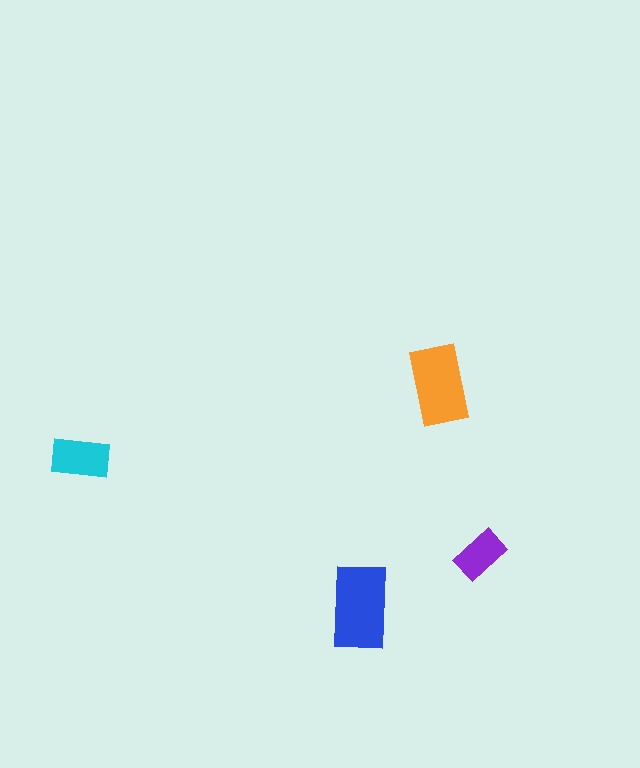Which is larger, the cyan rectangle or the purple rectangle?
The cyan one.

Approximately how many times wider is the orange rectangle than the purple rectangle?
About 1.5 times wider.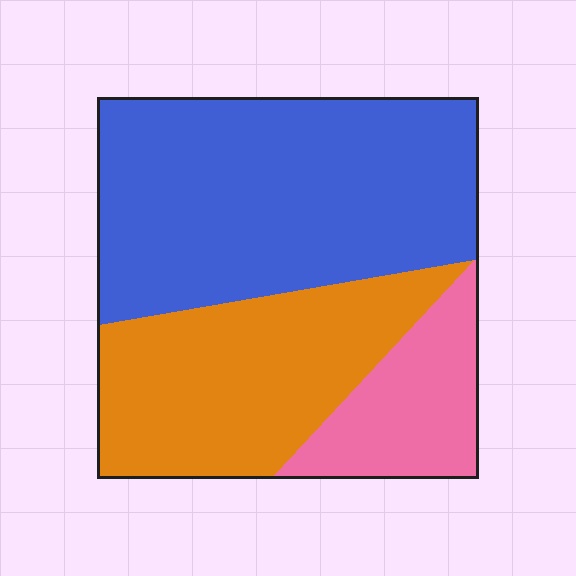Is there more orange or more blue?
Blue.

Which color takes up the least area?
Pink, at roughly 15%.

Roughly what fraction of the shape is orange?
Orange covers around 35% of the shape.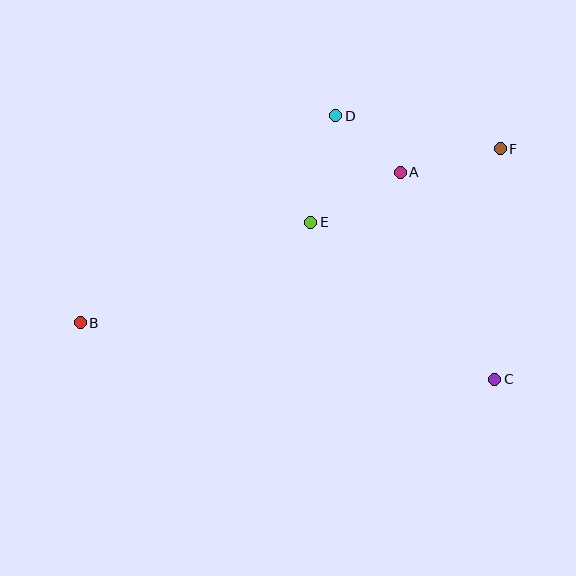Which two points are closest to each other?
Points A and D are closest to each other.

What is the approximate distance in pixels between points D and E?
The distance between D and E is approximately 110 pixels.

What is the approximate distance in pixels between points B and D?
The distance between B and D is approximately 329 pixels.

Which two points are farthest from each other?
Points B and F are farthest from each other.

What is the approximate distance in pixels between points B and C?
The distance between B and C is approximately 419 pixels.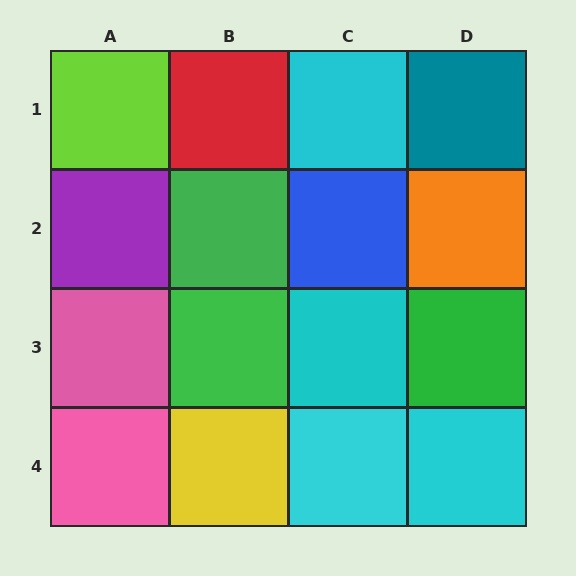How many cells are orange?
1 cell is orange.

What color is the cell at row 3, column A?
Pink.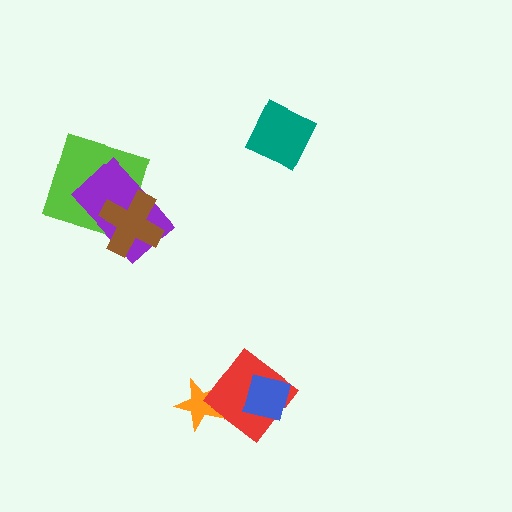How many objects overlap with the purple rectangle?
2 objects overlap with the purple rectangle.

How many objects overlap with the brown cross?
2 objects overlap with the brown cross.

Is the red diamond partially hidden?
Yes, it is partially covered by another shape.